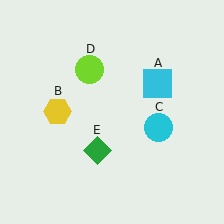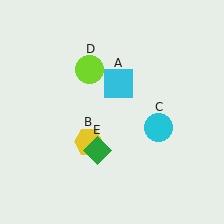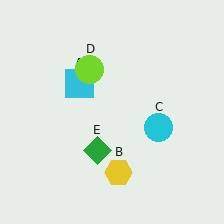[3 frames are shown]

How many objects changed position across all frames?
2 objects changed position: cyan square (object A), yellow hexagon (object B).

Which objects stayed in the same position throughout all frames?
Cyan circle (object C) and lime circle (object D) and green diamond (object E) remained stationary.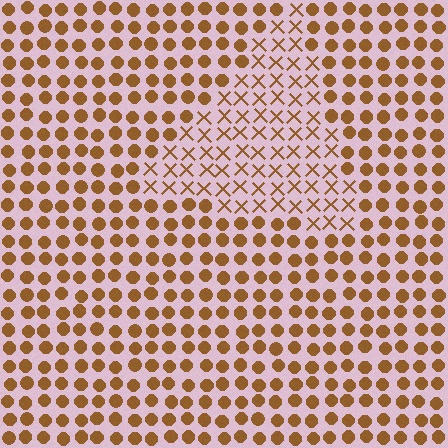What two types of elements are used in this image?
The image uses X marks inside the triangle region and circles outside it.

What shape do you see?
I see a triangle.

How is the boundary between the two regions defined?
The boundary is defined by a change in element shape: X marks inside vs. circles outside. All elements share the same color and spacing.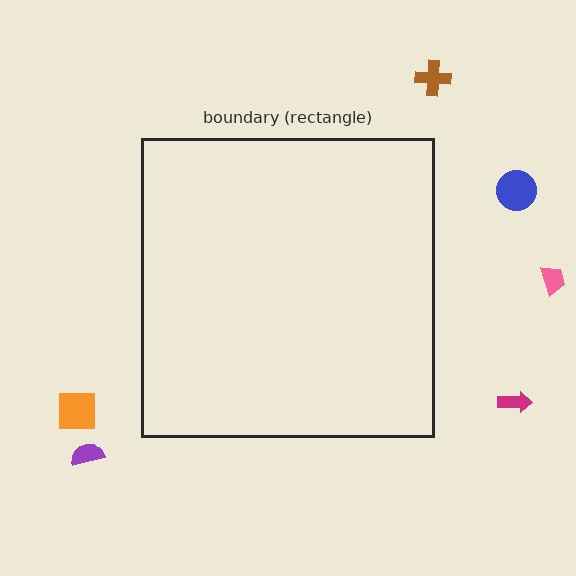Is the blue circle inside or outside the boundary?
Outside.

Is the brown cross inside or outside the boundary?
Outside.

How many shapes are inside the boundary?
0 inside, 6 outside.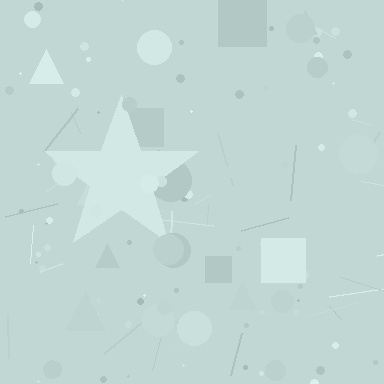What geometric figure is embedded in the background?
A star is embedded in the background.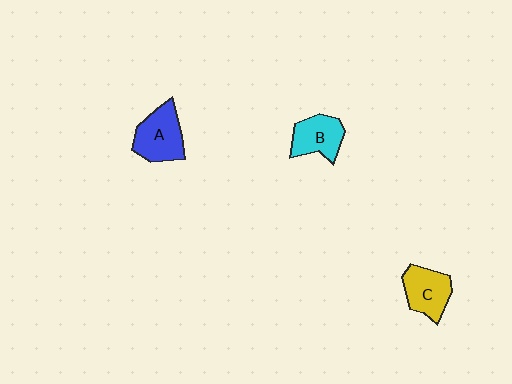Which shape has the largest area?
Shape A (blue).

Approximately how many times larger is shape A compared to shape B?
Approximately 1.2 times.